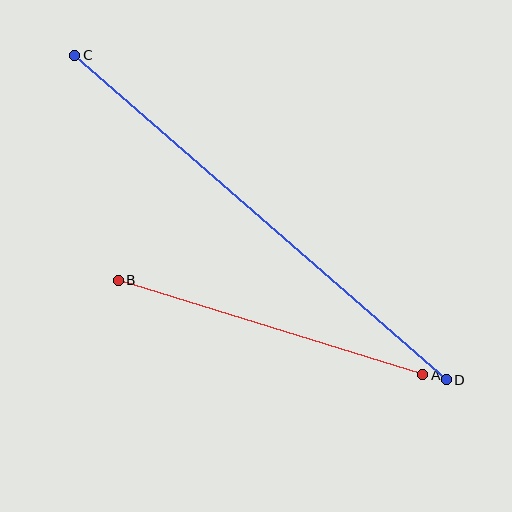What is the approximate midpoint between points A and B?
The midpoint is at approximately (271, 327) pixels.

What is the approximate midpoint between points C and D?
The midpoint is at approximately (261, 218) pixels.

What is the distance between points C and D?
The distance is approximately 493 pixels.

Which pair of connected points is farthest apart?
Points C and D are farthest apart.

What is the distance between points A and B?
The distance is approximately 319 pixels.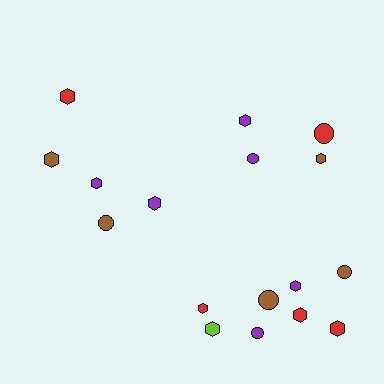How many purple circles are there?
There are 2 purple circles.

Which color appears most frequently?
Purple, with 6 objects.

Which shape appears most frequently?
Hexagon, with 11 objects.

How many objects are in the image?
There are 17 objects.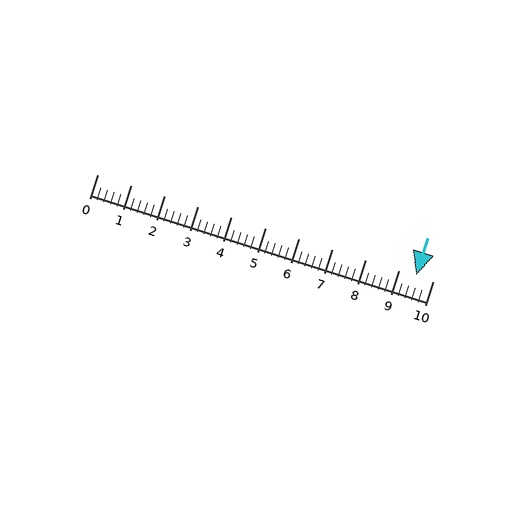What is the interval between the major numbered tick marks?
The major tick marks are spaced 1 units apart.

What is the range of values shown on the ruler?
The ruler shows values from 0 to 10.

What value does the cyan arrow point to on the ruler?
The cyan arrow points to approximately 9.5.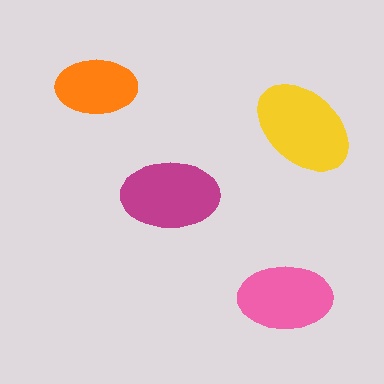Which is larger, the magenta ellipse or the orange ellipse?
The magenta one.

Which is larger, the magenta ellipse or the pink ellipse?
The magenta one.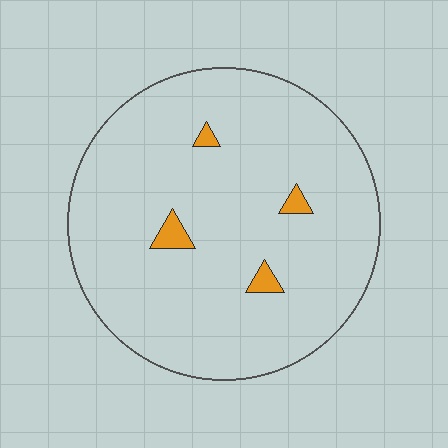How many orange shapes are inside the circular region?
4.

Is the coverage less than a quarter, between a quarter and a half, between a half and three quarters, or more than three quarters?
Less than a quarter.